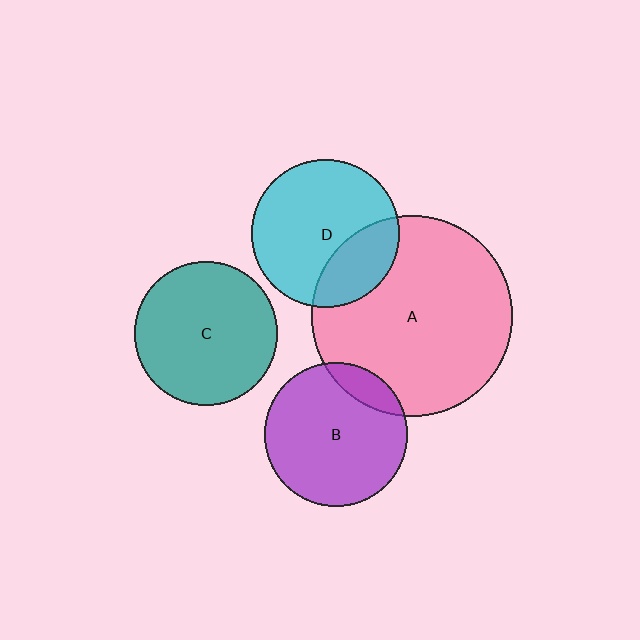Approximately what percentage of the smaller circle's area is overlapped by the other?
Approximately 15%.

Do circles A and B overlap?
Yes.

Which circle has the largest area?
Circle A (pink).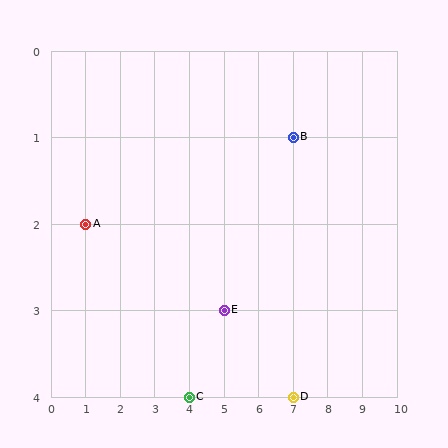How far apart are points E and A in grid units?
Points E and A are 4 columns and 1 row apart (about 4.1 grid units diagonally).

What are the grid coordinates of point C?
Point C is at grid coordinates (4, 4).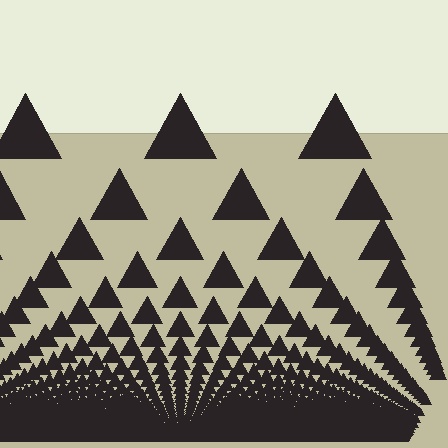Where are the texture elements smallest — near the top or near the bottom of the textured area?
Near the bottom.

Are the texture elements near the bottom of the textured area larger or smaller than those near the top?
Smaller. The gradient is inverted — elements near the bottom are smaller and denser.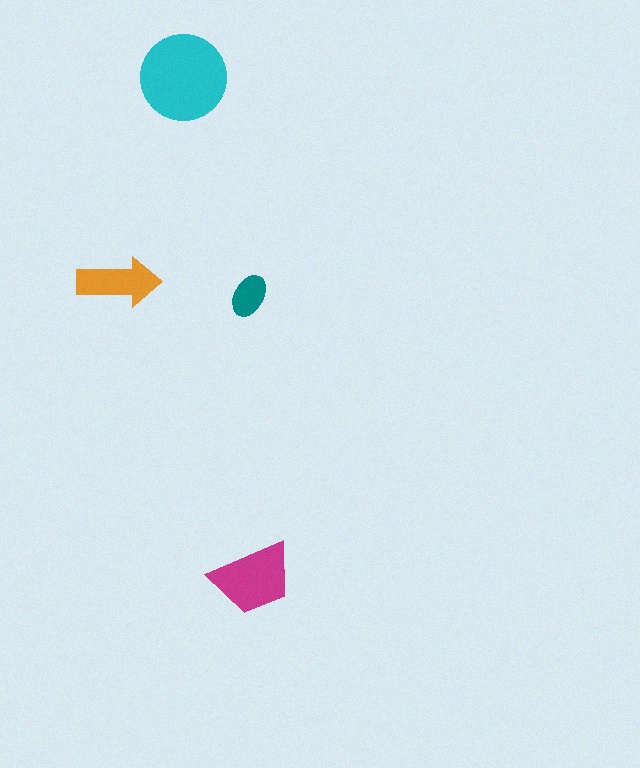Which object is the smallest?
The teal ellipse.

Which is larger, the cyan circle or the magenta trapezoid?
The cyan circle.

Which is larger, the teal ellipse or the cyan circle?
The cyan circle.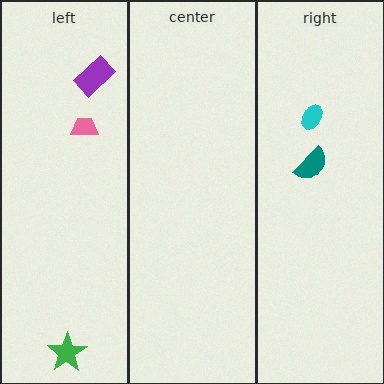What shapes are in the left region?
The green star, the purple rectangle, the pink trapezoid.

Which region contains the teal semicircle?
The right region.